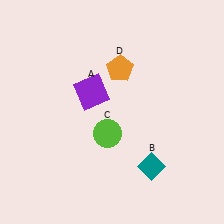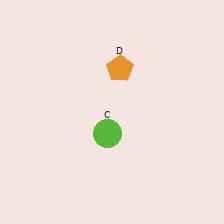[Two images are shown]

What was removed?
The purple square (A), the teal diamond (B) were removed in Image 2.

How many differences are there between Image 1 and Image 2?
There are 2 differences between the two images.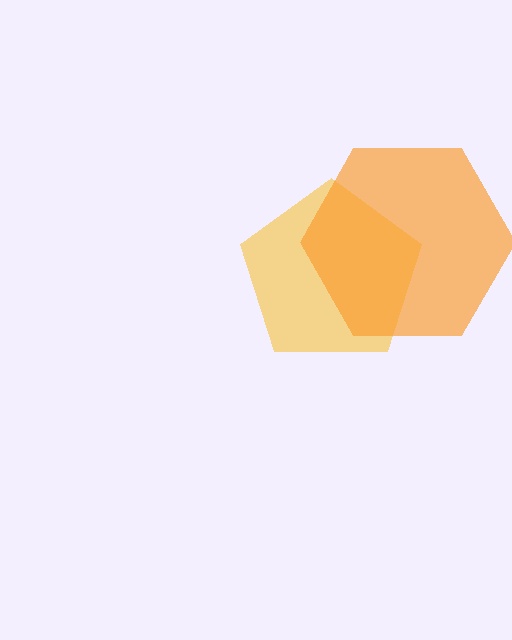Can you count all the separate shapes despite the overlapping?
Yes, there are 2 separate shapes.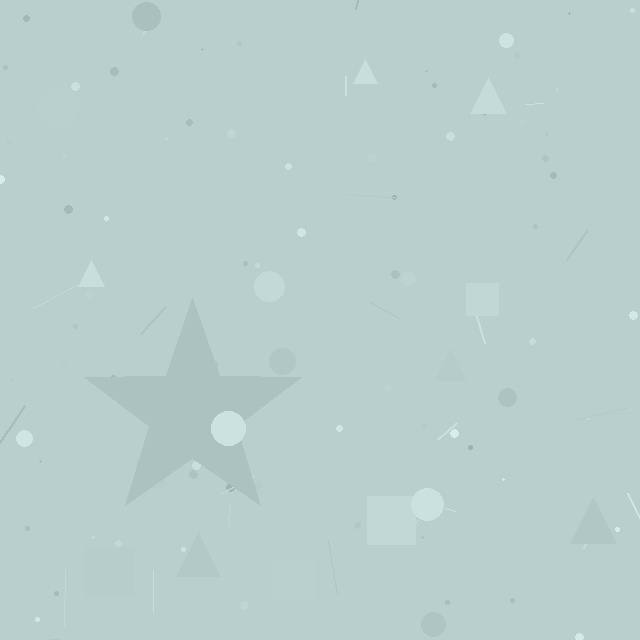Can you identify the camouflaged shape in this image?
The camouflaged shape is a star.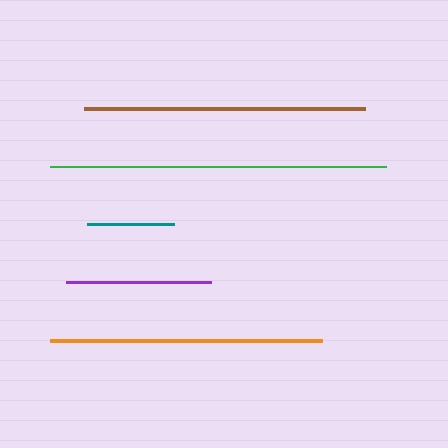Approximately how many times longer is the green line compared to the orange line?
The green line is approximately 1.2 times the length of the orange line.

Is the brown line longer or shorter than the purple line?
The brown line is longer than the purple line.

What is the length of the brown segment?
The brown segment is approximately 281 pixels long.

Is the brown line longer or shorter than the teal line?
The brown line is longer than the teal line.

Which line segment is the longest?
The green line is the longest at approximately 336 pixels.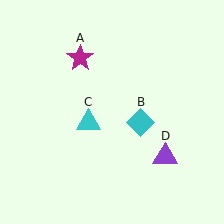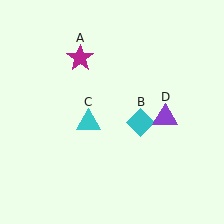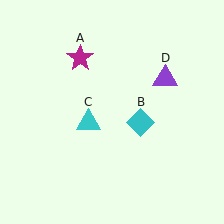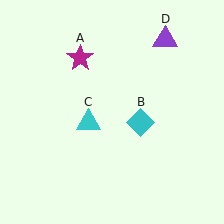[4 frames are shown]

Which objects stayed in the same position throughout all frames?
Magenta star (object A) and cyan diamond (object B) and cyan triangle (object C) remained stationary.